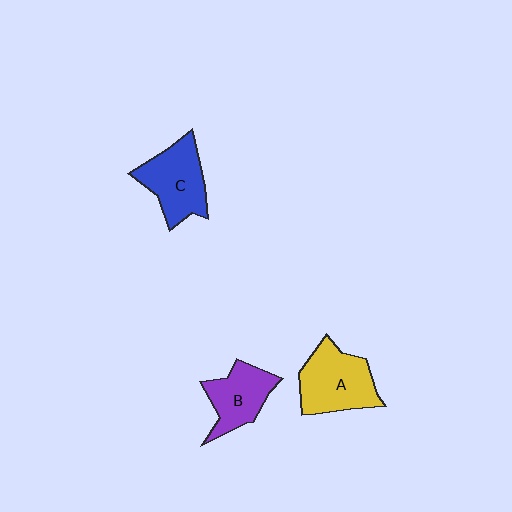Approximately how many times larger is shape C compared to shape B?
Approximately 1.2 times.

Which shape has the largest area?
Shape A (yellow).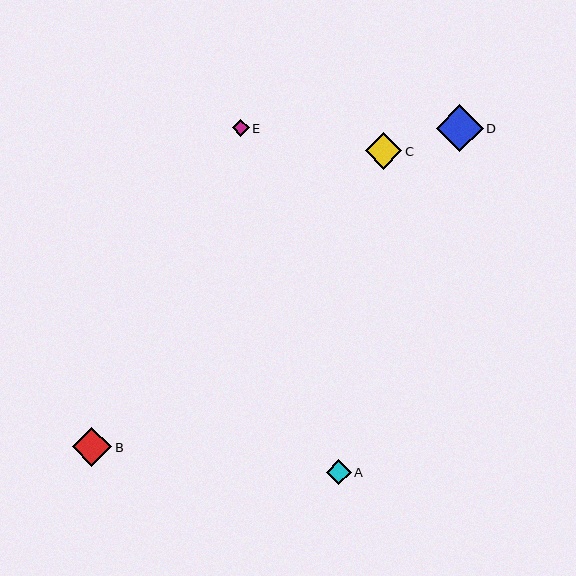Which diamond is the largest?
Diamond D is the largest with a size of approximately 47 pixels.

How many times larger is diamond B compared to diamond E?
Diamond B is approximately 2.3 times the size of diamond E.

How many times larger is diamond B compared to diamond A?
Diamond B is approximately 1.6 times the size of diamond A.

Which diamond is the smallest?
Diamond E is the smallest with a size of approximately 17 pixels.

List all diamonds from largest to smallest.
From largest to smallest: D, B, C, A, E.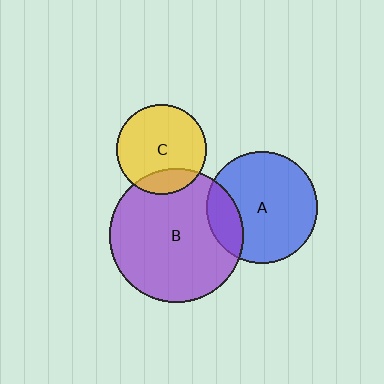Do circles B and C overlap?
Yes.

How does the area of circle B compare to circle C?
Approximately 2.2 times.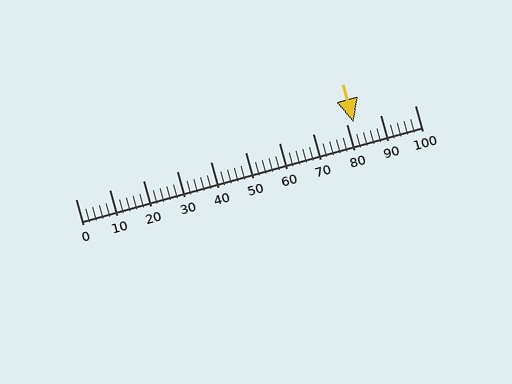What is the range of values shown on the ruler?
The ruler shows values from 0 to 100.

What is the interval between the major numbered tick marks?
The major tick marks are spaced 10 units apart.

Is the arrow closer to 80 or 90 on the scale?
The arrow is closer to 80.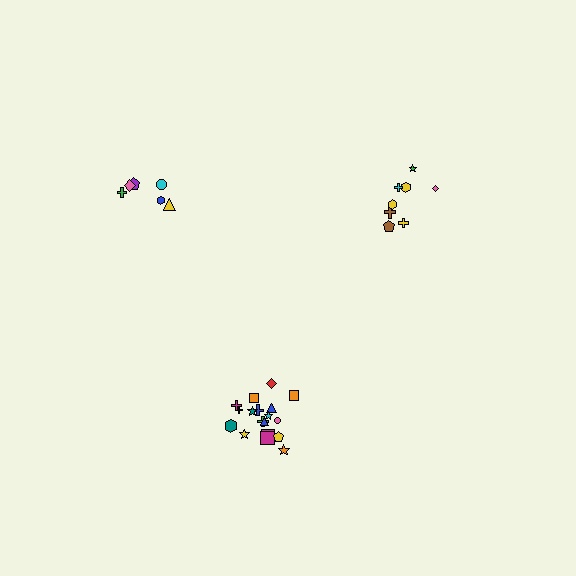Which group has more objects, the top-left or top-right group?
The top-right group.